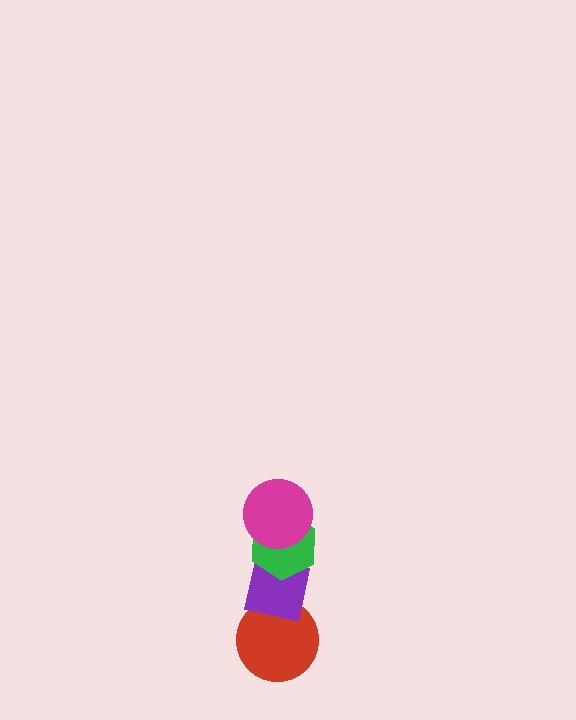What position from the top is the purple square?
The purple square is 3rd from the top.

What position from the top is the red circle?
The red circle is 4th from the top.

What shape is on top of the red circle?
The purple square is on top of the red circle.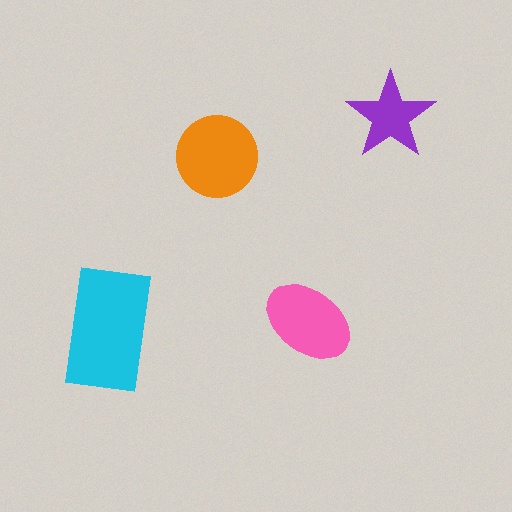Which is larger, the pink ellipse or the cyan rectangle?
The cyan rectangle.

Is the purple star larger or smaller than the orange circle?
Smaller.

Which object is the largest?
The cyan rectangle.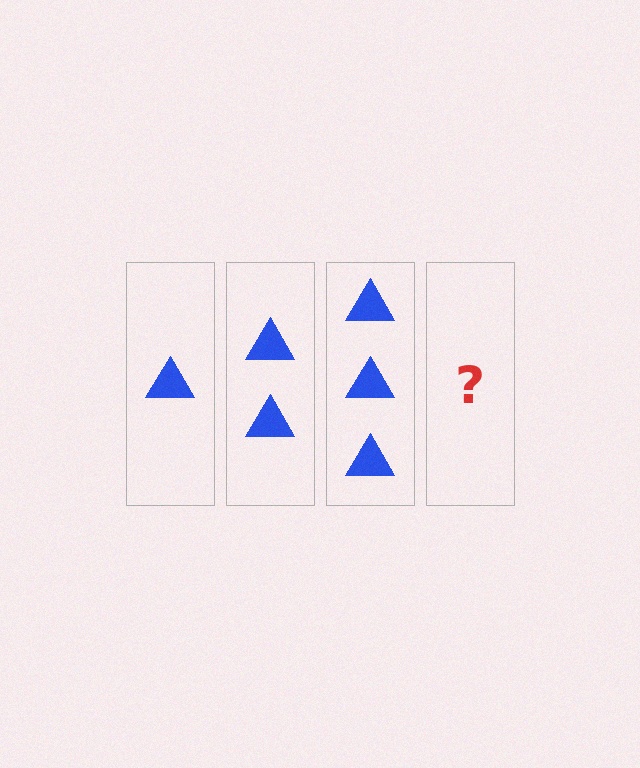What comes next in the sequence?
The next element should be 4 triangles.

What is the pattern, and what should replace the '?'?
The pattern is that each step adds one more triangle. The '?' should be 4 triangles.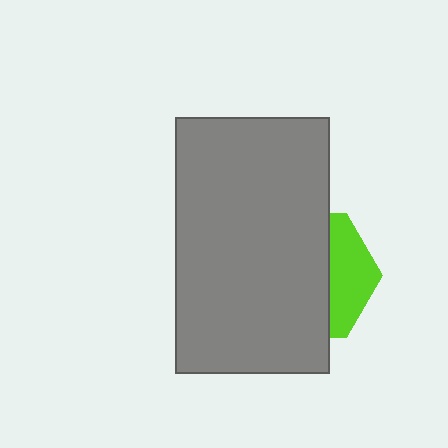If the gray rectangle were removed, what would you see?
You would see the complete lime hexagon.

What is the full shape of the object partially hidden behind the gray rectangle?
The partially hidden object is a lime hexagon.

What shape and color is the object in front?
The object in front is a gray rectangle.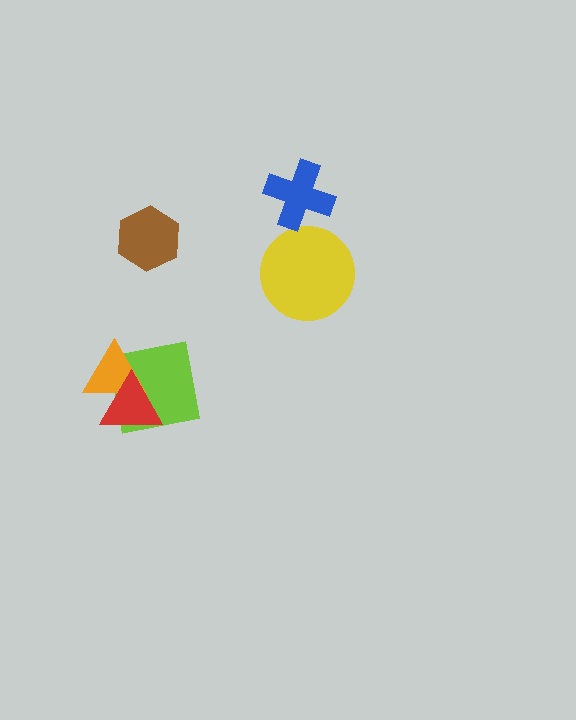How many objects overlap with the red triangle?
2 objects overlap with the red triangle.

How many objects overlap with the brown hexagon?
0 objects overlap with the brown hexagon.